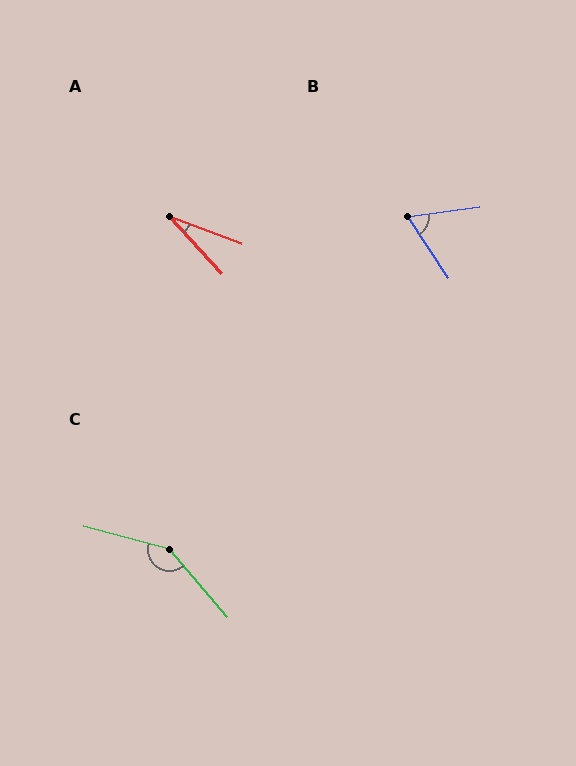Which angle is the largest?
C, at approximately 146 degrees.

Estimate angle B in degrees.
Approximately 64 degrees.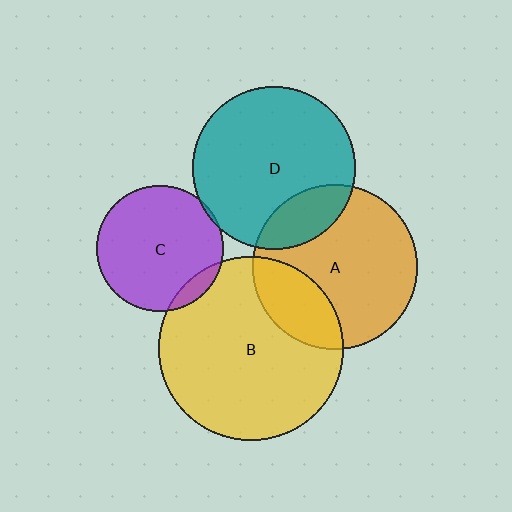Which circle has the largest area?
Circle B (yellow).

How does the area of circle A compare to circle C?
Approximately 1.7 times.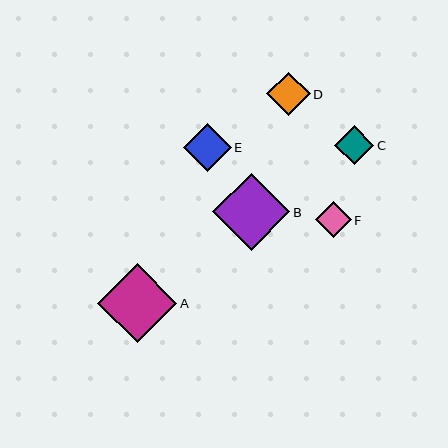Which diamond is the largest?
Diamond A is the largest with a size of approximately 79 pixels.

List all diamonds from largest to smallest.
From largest to smallest: A, B, E, D, C, F.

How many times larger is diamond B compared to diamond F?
Diamond B is approximately 2.1 times the size of diamond F.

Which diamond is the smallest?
Diamond F is the smallest with a size of approximately 36 pixels.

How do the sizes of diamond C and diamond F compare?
Diamond C and diamond F are approximately the same size.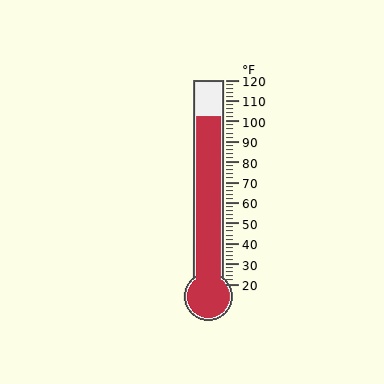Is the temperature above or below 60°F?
The temperature is above 60°F.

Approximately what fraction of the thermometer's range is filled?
The thermometer is filled to approximately 80% of its range.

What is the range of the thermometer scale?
The thermometer scale ranges from 20°F to 120°F.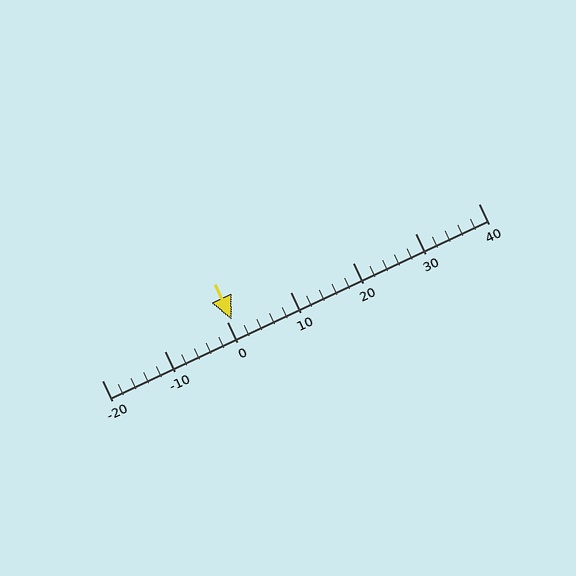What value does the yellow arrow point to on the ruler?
The yellow arrow points to approximately 1.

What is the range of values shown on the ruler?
The ruler shows values from -20 to 40.